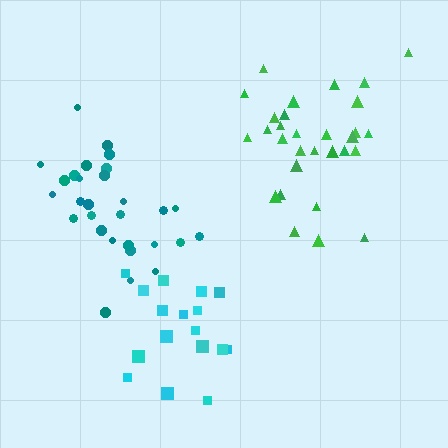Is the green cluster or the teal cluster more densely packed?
Green.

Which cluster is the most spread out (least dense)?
Cyan.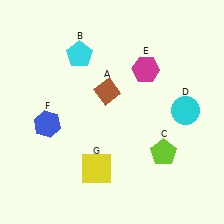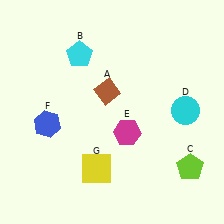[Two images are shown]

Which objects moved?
The objects that moved are: the lime pentagon (C), the magenta hexagon (E).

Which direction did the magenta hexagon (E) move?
The magenta hexagon (E) moved down.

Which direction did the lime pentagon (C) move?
The lime pentagon (C) moved right.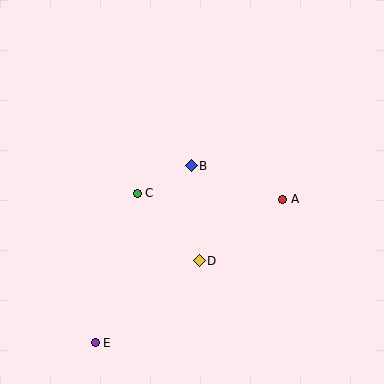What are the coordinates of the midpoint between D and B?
The midpoint between D and B is at (195, 213).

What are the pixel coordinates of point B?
Point B is at (191, 166).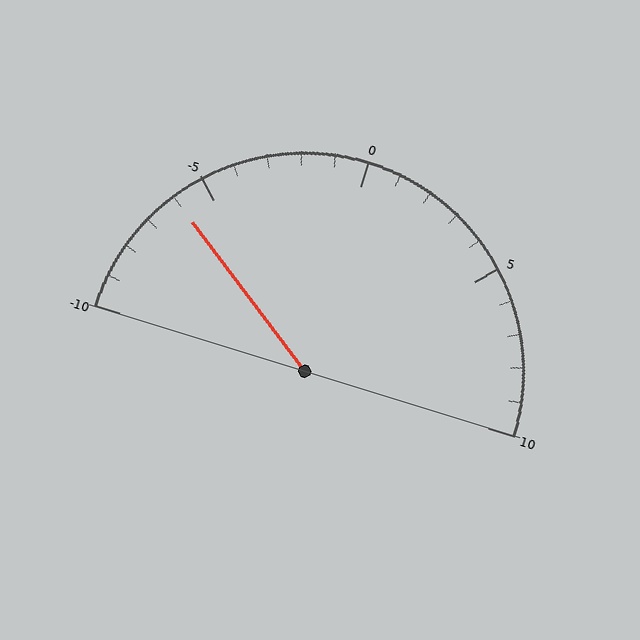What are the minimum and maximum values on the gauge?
The gauge ranges from -10 to 10.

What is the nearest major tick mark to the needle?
The nearest major tick mark is -5.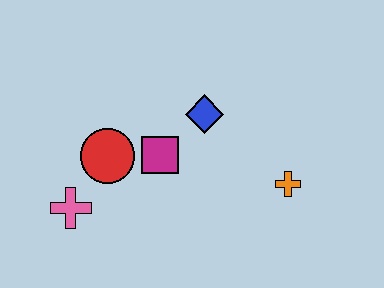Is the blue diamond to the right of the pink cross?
Yes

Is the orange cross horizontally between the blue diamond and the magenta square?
No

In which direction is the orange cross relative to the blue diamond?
The orange cross is to the right of the blue diamond.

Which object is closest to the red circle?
The magenta square is closest to the red circle.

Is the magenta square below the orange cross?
No